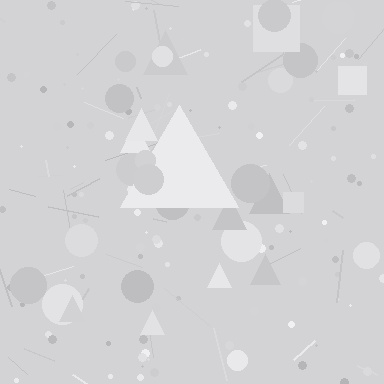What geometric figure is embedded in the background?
A triangle is embedded in the background.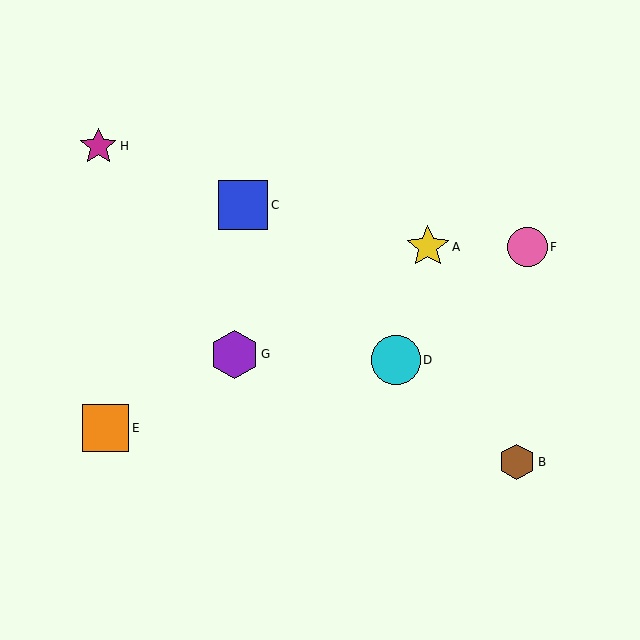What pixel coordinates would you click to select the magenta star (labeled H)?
Click at (98, 146) to select the magenta star H.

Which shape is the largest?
The blue square (labeled C) is the largest.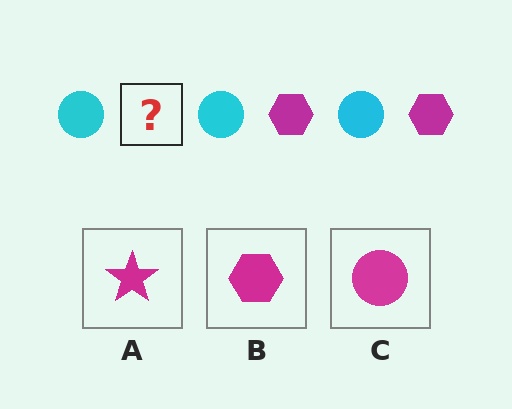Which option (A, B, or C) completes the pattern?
B.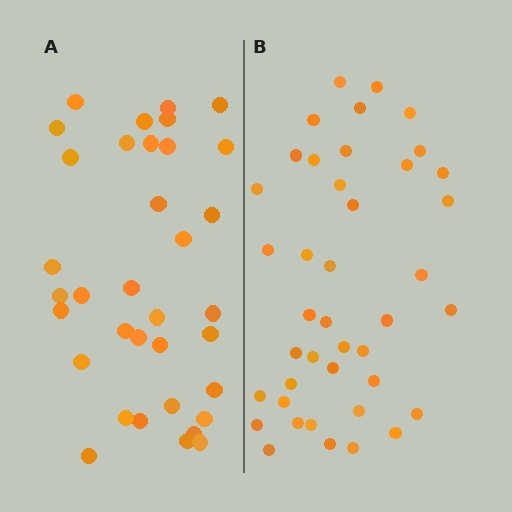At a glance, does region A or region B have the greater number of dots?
Region B (the right region) has more dots.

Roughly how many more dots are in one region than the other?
Region B has about 6 more dots than region A.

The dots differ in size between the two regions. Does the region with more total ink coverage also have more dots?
No. Region A has more total ink coverage because its dots are larger, but region B actually contains more individual dots. Total area can be misleading — the number of items is what matters here.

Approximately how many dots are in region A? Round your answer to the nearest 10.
About 40 dots. (The exact count is 35, which rounds to 40.)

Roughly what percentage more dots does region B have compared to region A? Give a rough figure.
About 15% more.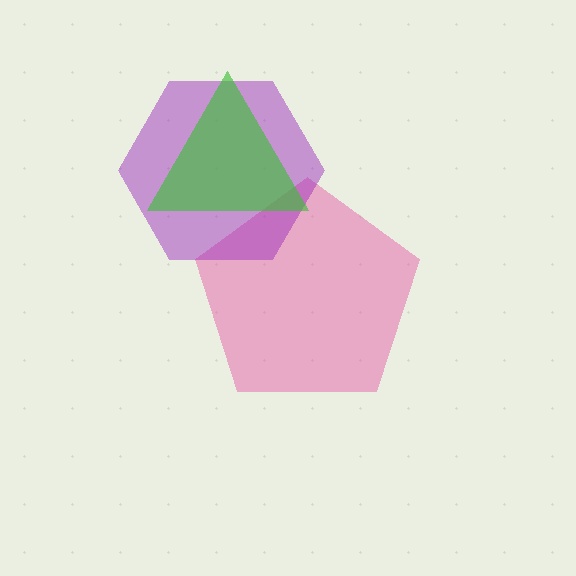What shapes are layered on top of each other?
The layered shapes are: a pink pentagon, a purple hexagon, a green triangle.